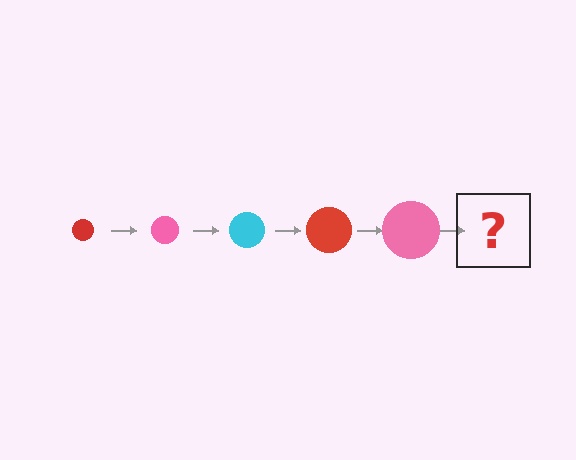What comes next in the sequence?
The next element should be a cyan circle, larger than the previous one.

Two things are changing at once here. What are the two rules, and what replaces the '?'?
The two rules are that the circle grows larger each step and the color cycles through red, pink, and cyan. The '?' should be a cyan circle, larger than the previous one.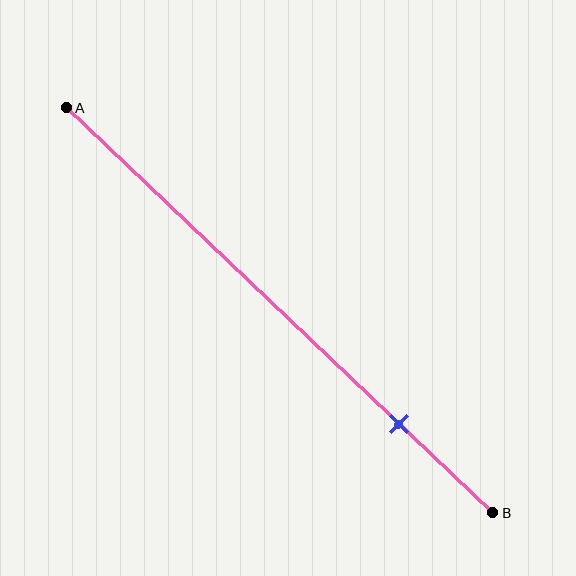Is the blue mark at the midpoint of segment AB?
No, the mark is at about 80% from A, not at the 50% midpoint.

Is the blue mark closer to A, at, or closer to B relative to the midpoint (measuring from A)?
The blue mark is closer to point B than the midpoint of segment AB.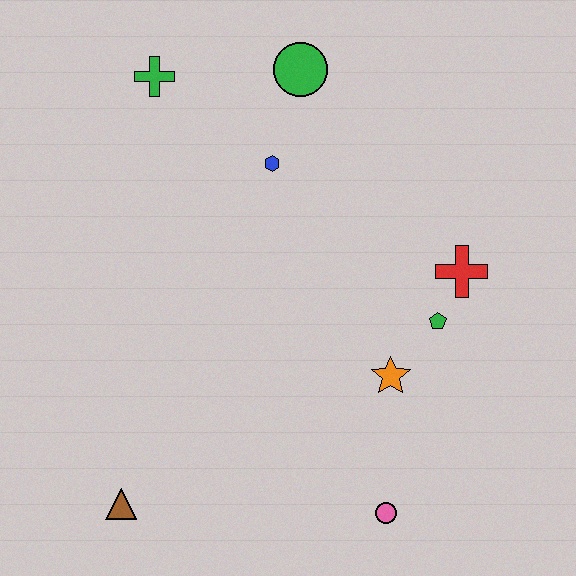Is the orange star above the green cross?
No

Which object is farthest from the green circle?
The brown triangle is farthest from the green circle.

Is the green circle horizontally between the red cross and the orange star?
No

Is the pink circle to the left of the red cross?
Yes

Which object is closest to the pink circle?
The orange star is closest to the pink circle.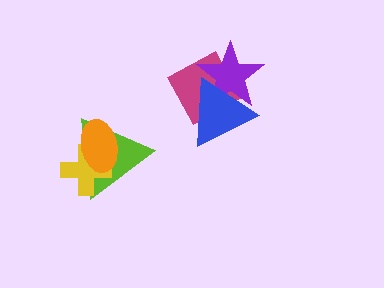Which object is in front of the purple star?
The blue triangle is in front of the purple star.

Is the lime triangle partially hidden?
Yes, it is partially covered by another shape.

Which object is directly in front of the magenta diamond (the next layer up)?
The purple star is directly in front of the magenta diamond.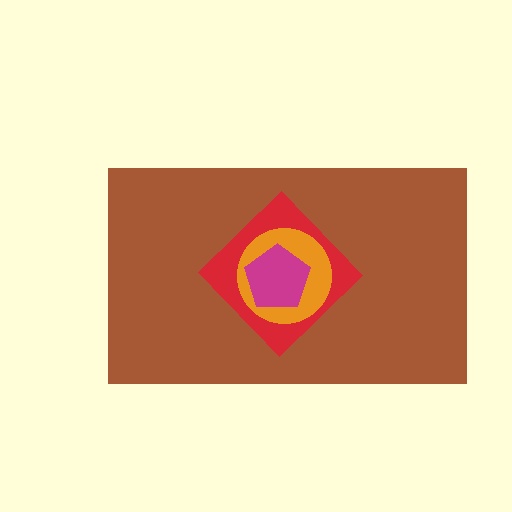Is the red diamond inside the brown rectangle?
Yes.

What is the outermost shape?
The brown rectangle.